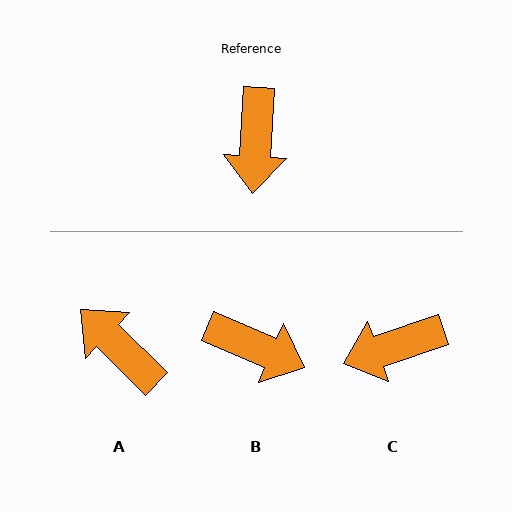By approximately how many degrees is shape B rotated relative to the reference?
Approximately 70 degrees counter-clockwise.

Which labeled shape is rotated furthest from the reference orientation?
A, about 131 degrees away.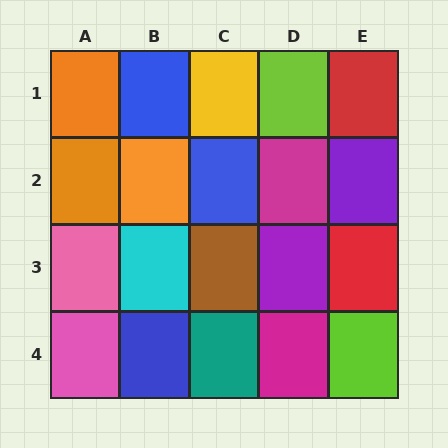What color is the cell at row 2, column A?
Orange.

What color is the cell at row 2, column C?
Blue.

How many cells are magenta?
2 cells are magenta.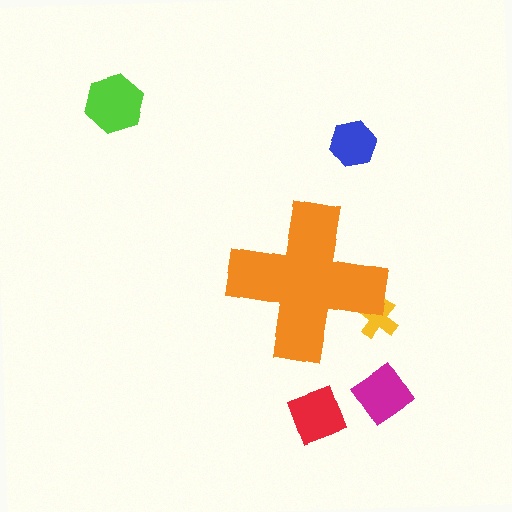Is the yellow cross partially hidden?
Yes, the yellow cross is partially hidden behind the orange cross.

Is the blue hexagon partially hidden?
No, the blue hexagon is fully visible.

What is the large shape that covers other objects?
An orange cross.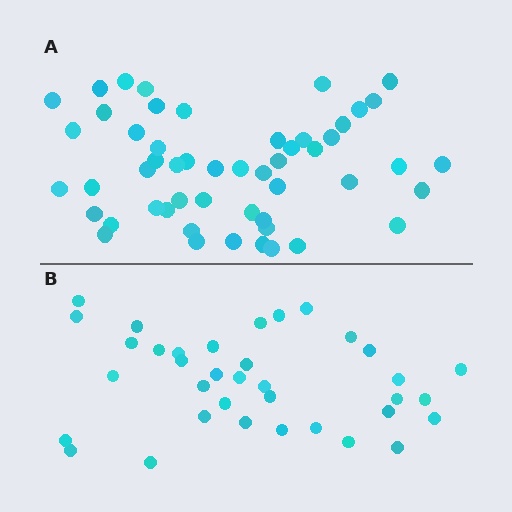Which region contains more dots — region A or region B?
Region A (the top region) has more dots.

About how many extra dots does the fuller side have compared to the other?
Region A has approximately 15 more dots than region B.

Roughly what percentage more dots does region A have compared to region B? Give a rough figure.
About 45% more.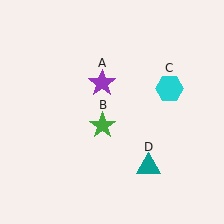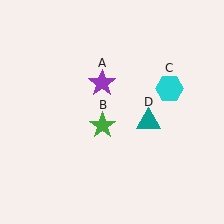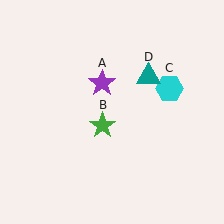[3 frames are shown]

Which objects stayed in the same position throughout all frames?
Purple star (object A) and green star (object B) and cyan hexagon (object C) remained stationary.